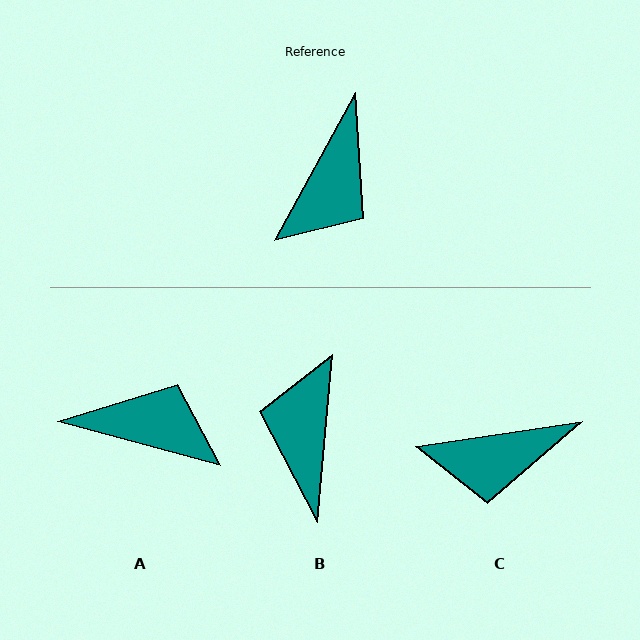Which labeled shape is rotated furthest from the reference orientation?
B, about 156 degrees away.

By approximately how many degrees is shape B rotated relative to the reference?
Approximately 156 degrees clockwise.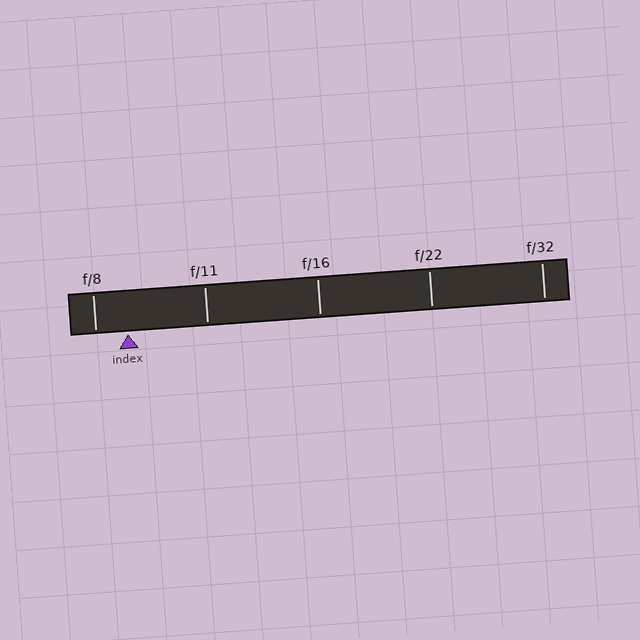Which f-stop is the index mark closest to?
The index mark is closest to f/8.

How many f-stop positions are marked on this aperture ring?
There are 5 f-stop positions marked.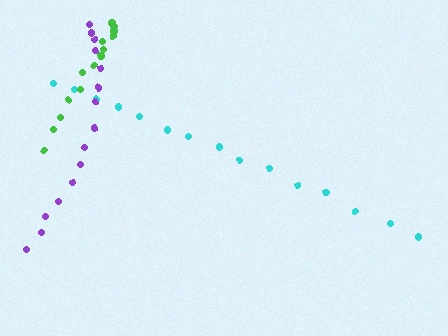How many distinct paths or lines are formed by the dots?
There are 3 distinct paths.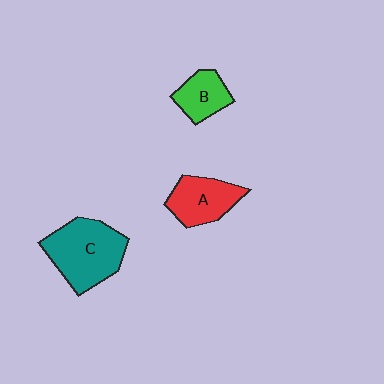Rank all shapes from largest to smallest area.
From largest to smallest: C (teal), A (red), B (green).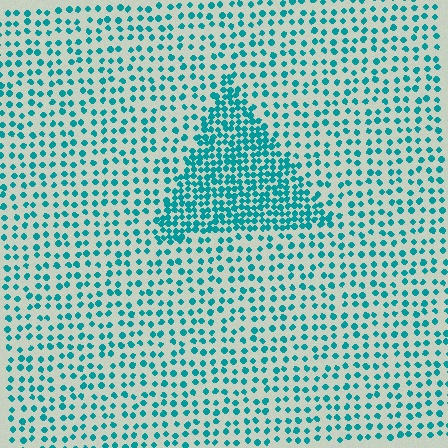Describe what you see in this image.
The image contains small teal elements arranged at two different densities. A triangle-shaped region is visible where the elements are more densely packed than the surrounding area.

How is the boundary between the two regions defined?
The boundary is defined by a change in element density (approximately 2.4x ratio). All elements are the same color, size, and shape.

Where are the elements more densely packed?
The elements are more densely packed inside the triangle boundary.